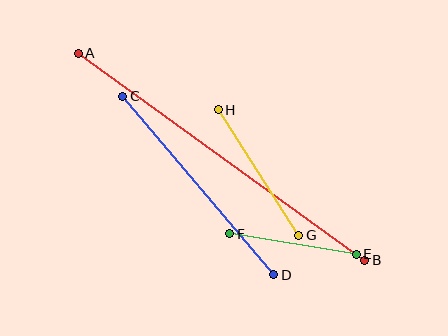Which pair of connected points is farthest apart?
Points A and B are farthest apart.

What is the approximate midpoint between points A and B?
The midpoint is at approximately (222, 157) pixels.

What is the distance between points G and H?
The distance is approximately 149 pixels.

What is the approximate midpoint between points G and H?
The midpoint is at approximately (258, 172) pixels.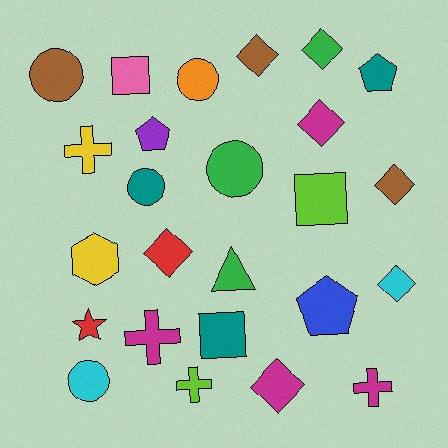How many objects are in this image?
There are 25 objects.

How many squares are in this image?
There are 3 squares.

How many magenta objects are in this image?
There are 4 magenta objects.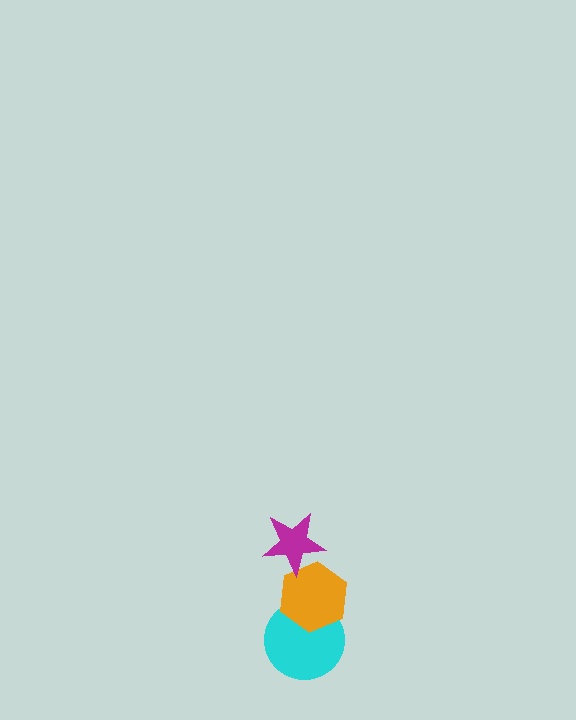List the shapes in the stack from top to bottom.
From top to bottom: the magenta star, the orange hexagon, the cyan circle.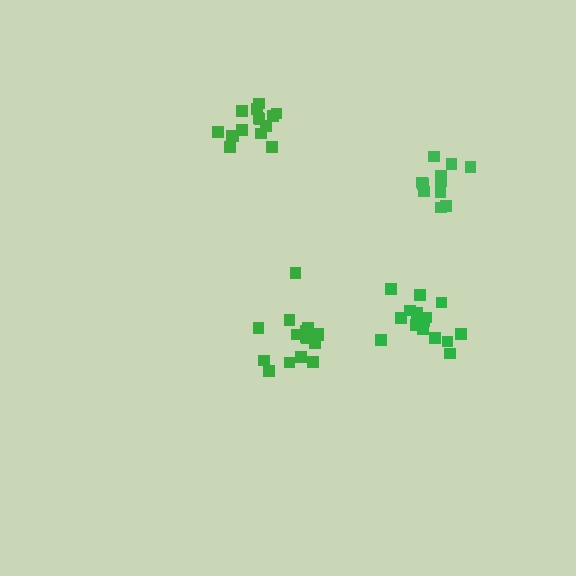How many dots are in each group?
Group 1: 16 dots, Group 2: 15 dots, Group 3: 15 dots, Group 4: 11 dots (57 total).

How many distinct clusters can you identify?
There are 4 distinct clusters.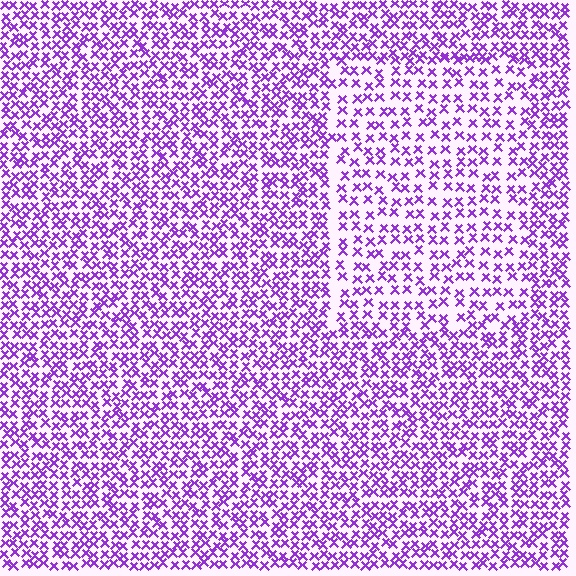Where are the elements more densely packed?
The elements are more densely packed outside the rectangle boundary.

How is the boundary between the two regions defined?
The boundary is defined by a change in element density (approximately 1.7x ratio). All elements are the same color, size, and shape.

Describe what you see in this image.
The image contains small purple elements arranged at two different densities. A rectangle-shaped region is visible where the elements are less densely packed than the surrounding area.